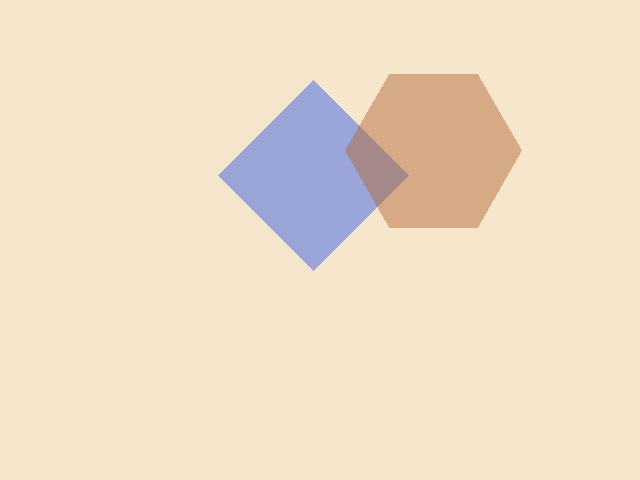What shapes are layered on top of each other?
The layered shapes are: a blue diamond, a brown hexagon.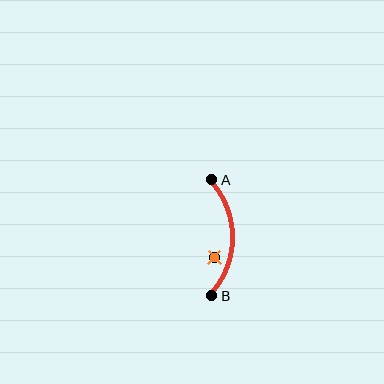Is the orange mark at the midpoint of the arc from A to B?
No — the orange mark does not lie on the arc at all. It sits slightly inside the curve.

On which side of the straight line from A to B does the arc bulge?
The arc bulges to the right of the straight line connecting A and B.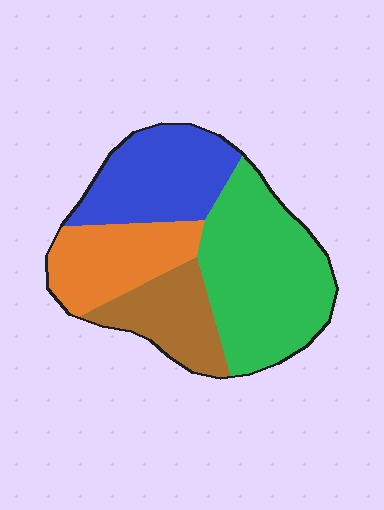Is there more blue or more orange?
Blue.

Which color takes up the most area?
Green, at roughly 40%.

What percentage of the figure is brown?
Brown takes up about one sixth (1/6) of the figure.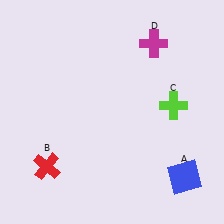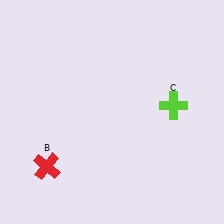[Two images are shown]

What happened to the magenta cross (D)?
The magenta cross (D) was removed in Image 2. It was in the top-right area of Image 1.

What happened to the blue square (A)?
The blue square (A) was removed in Image 2. It was in the bottom-right area of Image 1.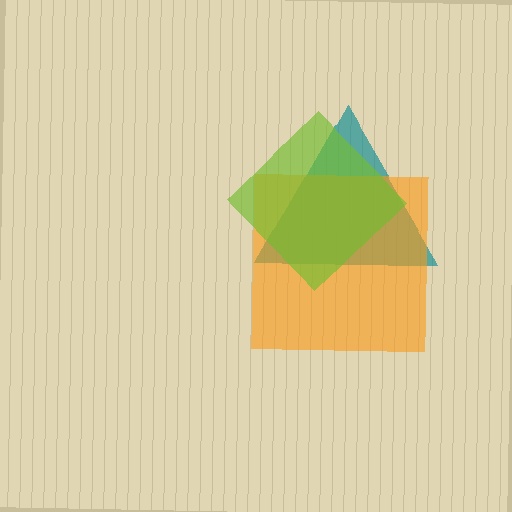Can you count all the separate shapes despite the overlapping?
Yes, there are 3 separate shapes.